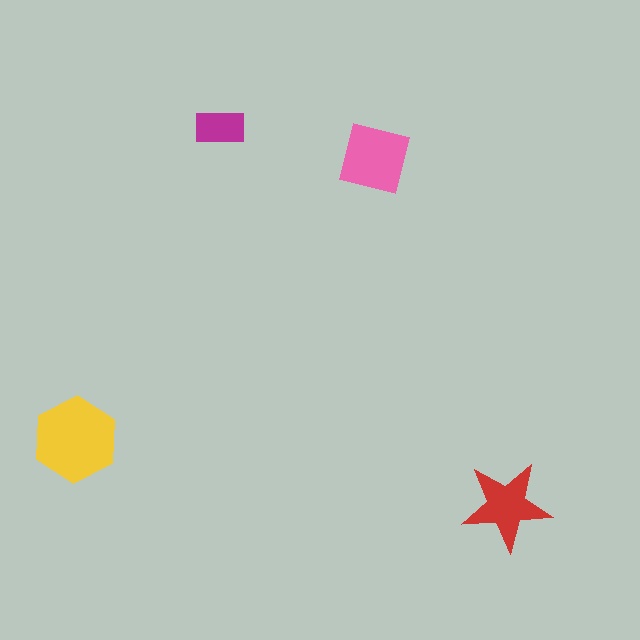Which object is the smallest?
The magenta rectangle.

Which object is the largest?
The yellow hexagon.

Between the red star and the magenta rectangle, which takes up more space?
The red star.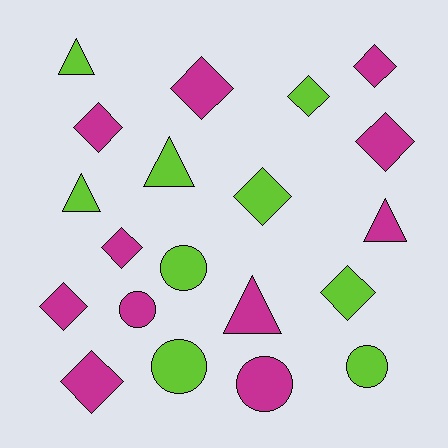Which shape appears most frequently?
Diamond, with 10 objects.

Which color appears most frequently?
Magenta, with 11 objects.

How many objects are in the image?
There are 20 objects.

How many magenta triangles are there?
There are 2 magenta triangles.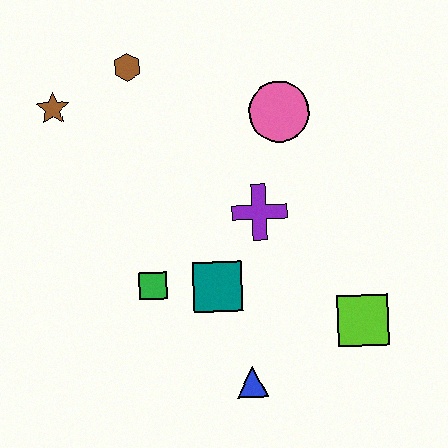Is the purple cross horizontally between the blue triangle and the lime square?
Yes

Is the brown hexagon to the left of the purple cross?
Yes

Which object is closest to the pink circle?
The purple cross is closest to the pink circle.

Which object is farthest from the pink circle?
The blue triangle is farthest from the pink circle.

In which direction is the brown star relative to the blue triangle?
The brown star is above the blue triangle.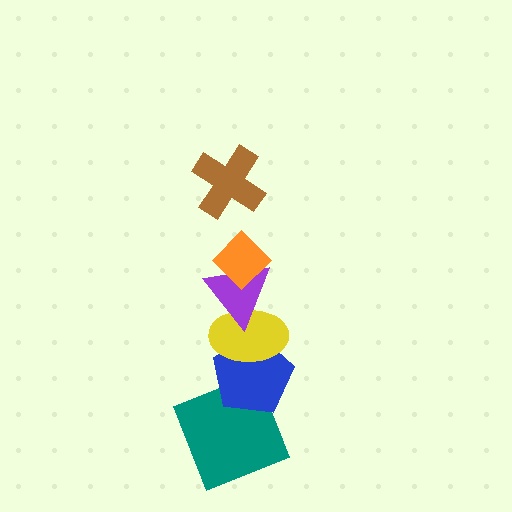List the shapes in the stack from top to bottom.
From top to bottom: the brown cross, the orange diamond, the purple triangle, the yellow ellipse, the blue pentagon, the teal square.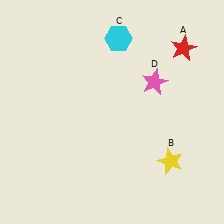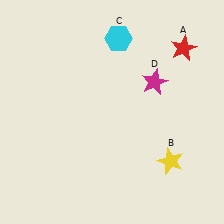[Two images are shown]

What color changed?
The star (D) changed from pink in Image 1 to magenta in Image 2.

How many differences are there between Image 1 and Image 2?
There is 1 difference between the two images.